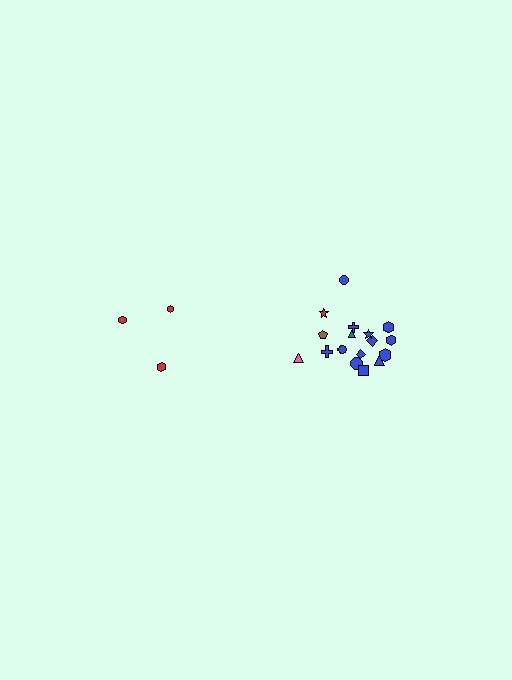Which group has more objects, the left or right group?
The right group.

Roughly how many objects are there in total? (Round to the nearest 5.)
Roughly 20 objects in total.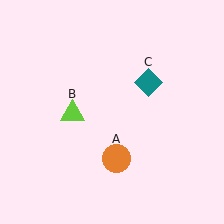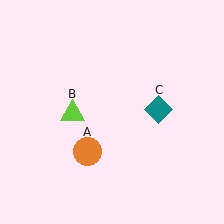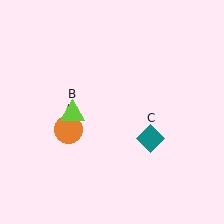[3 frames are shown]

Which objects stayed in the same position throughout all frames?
Lime triangle (object B) remained stationary.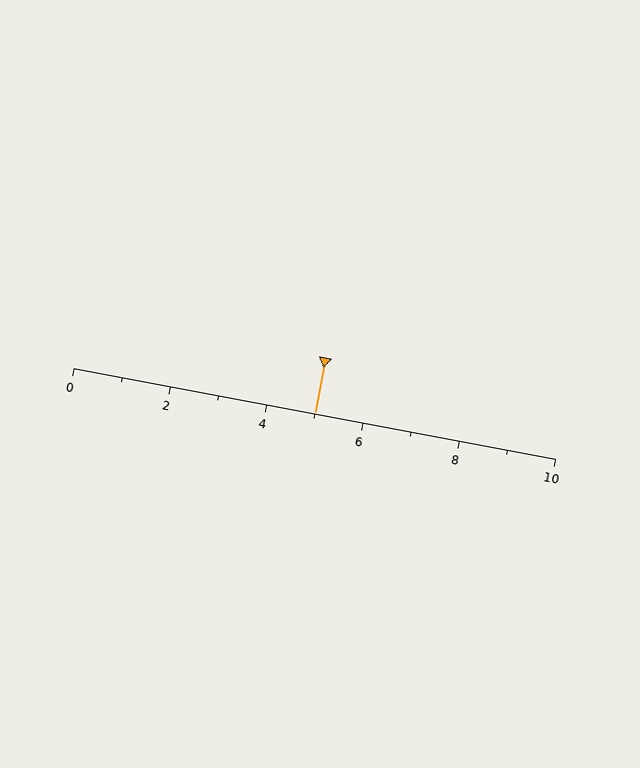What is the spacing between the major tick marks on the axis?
The major ticks are spaced 2 apart.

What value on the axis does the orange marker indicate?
The marker indicates approximately 5.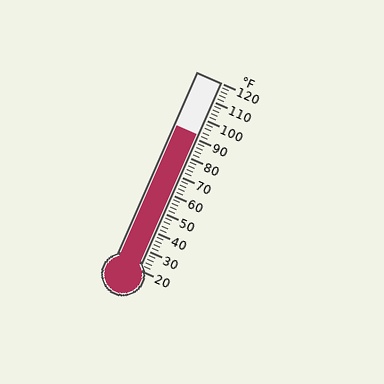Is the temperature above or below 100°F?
The temperature is below 100°F.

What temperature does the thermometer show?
The thermometer shows approximately 92°F.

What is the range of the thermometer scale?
The thermometer scale ranges from 20°F to 120°F.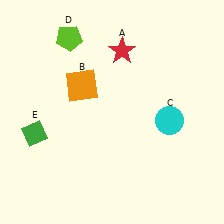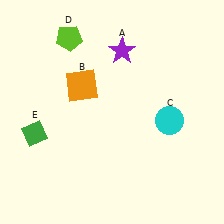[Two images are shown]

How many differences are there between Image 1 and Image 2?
There is 1 difference between the two images.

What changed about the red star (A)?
In Image 1, A is red. In Image 2, it changed to purple.